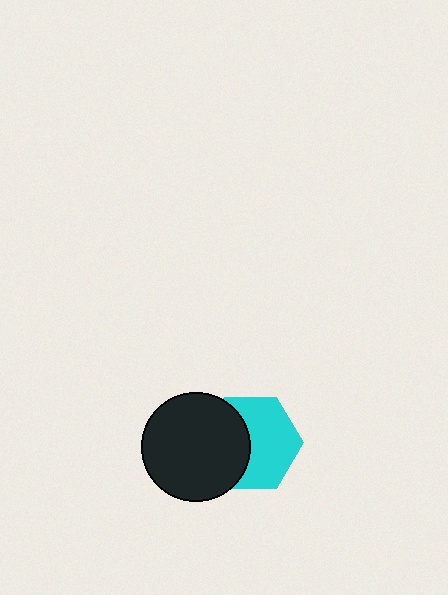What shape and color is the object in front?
The object in front is a black circle.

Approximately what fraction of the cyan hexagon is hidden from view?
Roughly 41% of the cyan hexagon is hidden behind the black circle.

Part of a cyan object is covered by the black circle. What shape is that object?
It is a hexagon.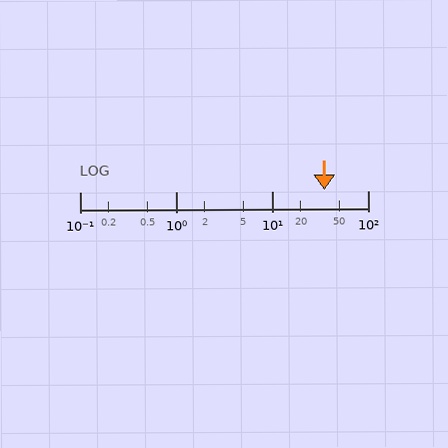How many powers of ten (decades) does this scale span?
The scale spans 3 decades, from 0.1 to 100.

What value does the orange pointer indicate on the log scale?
The pointer indicates approximately 35.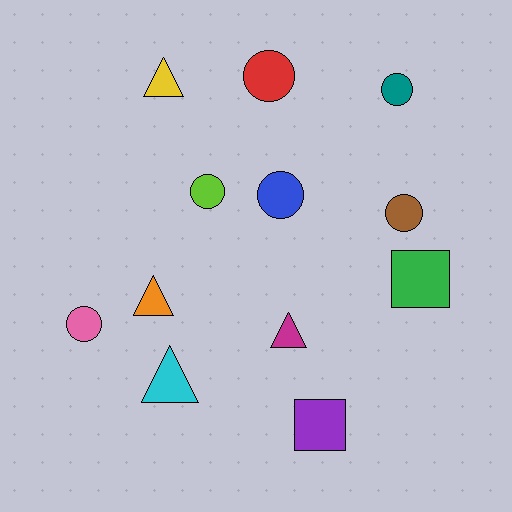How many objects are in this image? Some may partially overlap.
There are 12 objects.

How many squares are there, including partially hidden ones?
There are 2 squares.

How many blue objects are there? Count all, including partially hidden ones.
There is 1 blue object.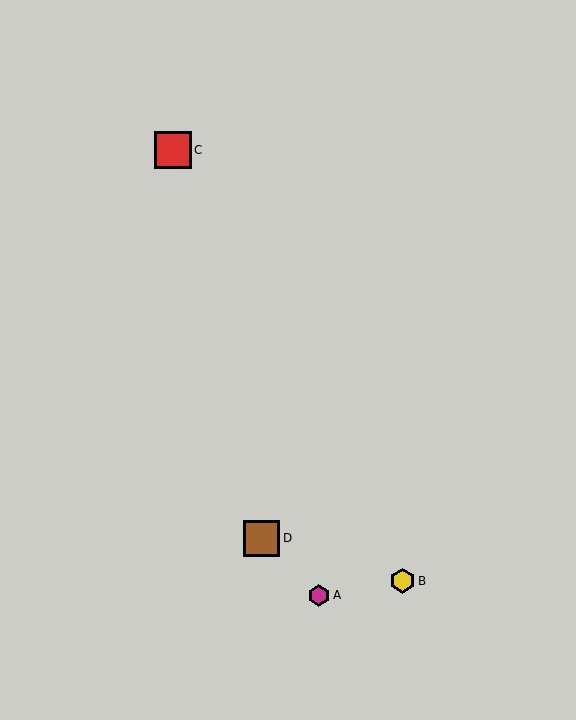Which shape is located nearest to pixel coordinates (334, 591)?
The magenta hexagon (labeled A) at (319, 595) is nearest to that location.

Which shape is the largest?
The red square (labeled C) is the largest.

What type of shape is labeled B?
Shape B is a yellow hexagon.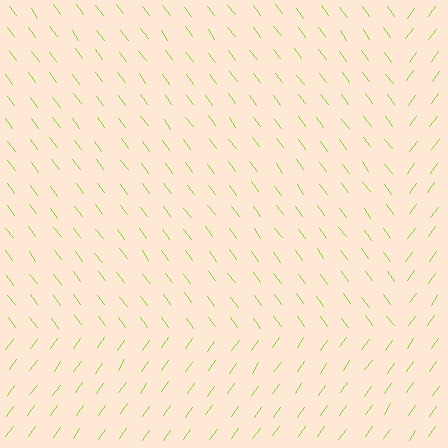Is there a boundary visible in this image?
Yes, there is a texture boundary formed by a change in line orientation.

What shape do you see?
I see a rectangle.